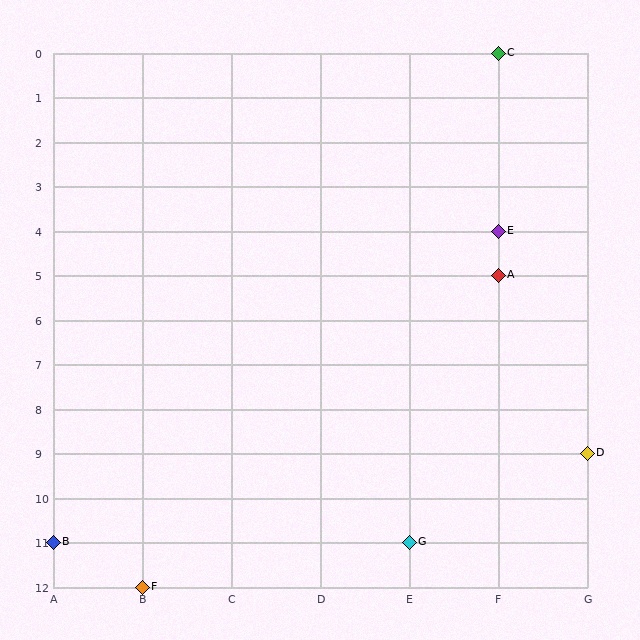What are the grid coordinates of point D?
Point D is at grid coordinates (G, 9).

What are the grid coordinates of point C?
Point C is at grid coordinates (F, 0).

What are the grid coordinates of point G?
Point G is at grid coordinates (E, 11).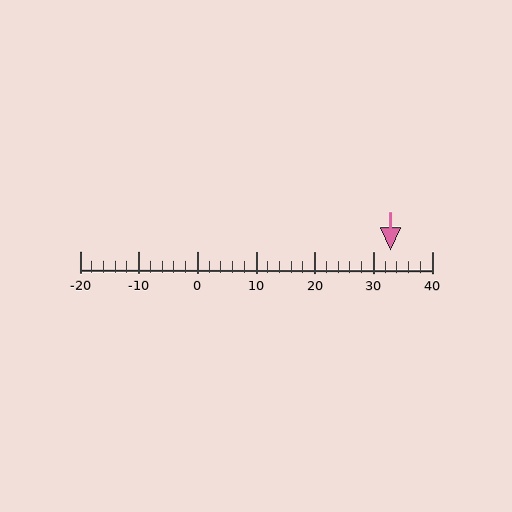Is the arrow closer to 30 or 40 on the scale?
The arrow is closer to 30.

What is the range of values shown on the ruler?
The ruler shows values from -20 to 40.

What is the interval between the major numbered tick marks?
The major tick marks are spaced 10 units apart.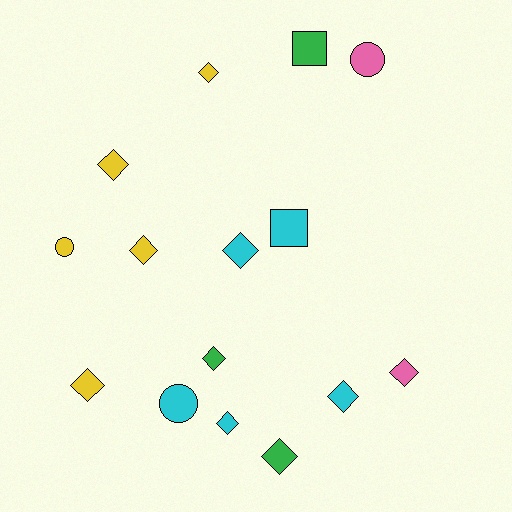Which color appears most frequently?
Cyan, with 5 objects.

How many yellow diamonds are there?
There are 4 yellow diamonds.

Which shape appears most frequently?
Diamond, with 10 objects.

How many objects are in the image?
There are 15 objects.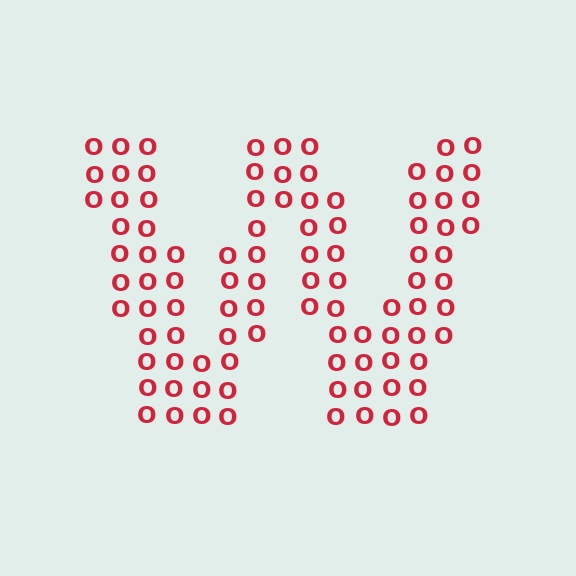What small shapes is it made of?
It is made of small letter O's.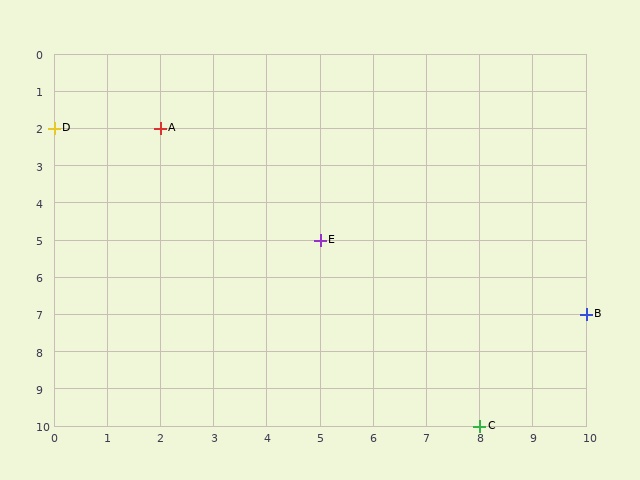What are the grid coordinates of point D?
Point D is at grid coordinates (0, 2).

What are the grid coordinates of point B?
Point B is at grid coordinates (10, 7).